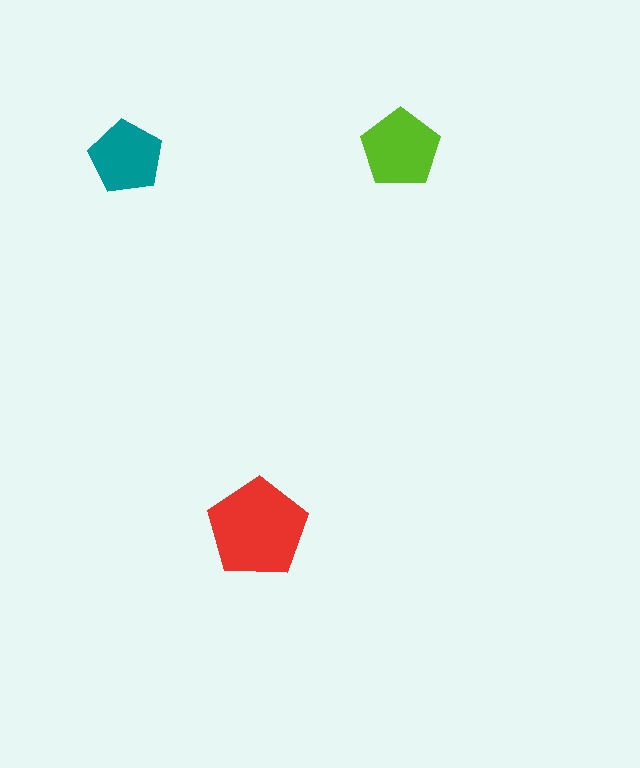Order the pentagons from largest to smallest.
the red one, the lime one, the teal one.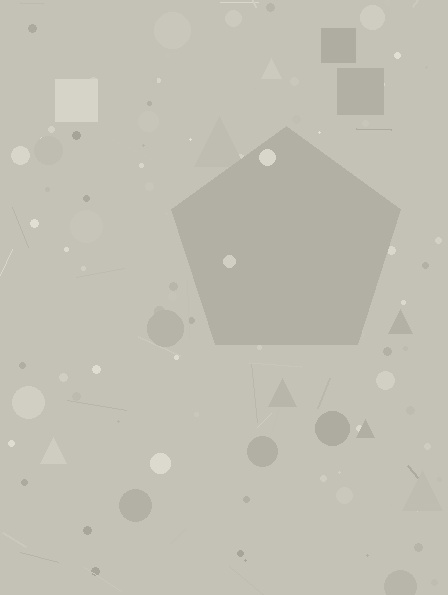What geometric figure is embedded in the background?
A pentagon is embedded in the background.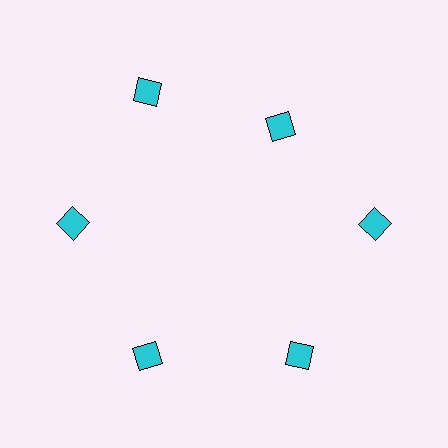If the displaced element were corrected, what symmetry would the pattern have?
It would have 6-fold rotational symmetry — the pattern would map onto itself every 60 degrees.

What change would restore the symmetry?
The symmetry would be restored by moving it outward, back onto the ring so that all 6 diamonds sit at equal angles and equal distance from the center.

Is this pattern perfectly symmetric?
No. The 6 cyan diamonds are arranged in a ring, but one element near the 1 o'clock position is pulled inward toward the center, breaking the 6-fold rotational symmetry.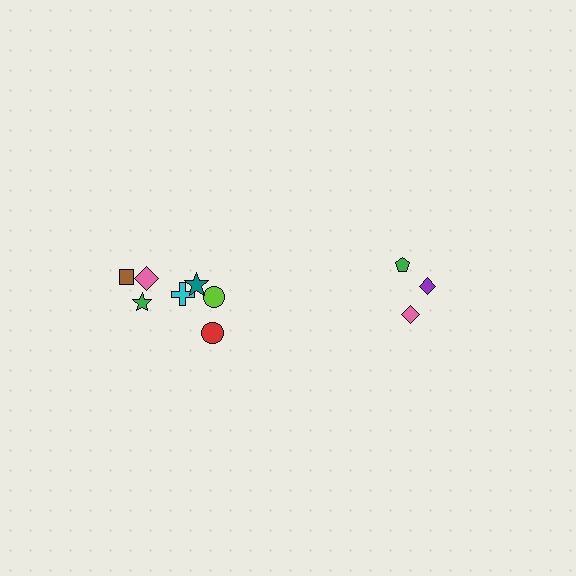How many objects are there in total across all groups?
There are 10 objects.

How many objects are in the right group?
There are 3 objects.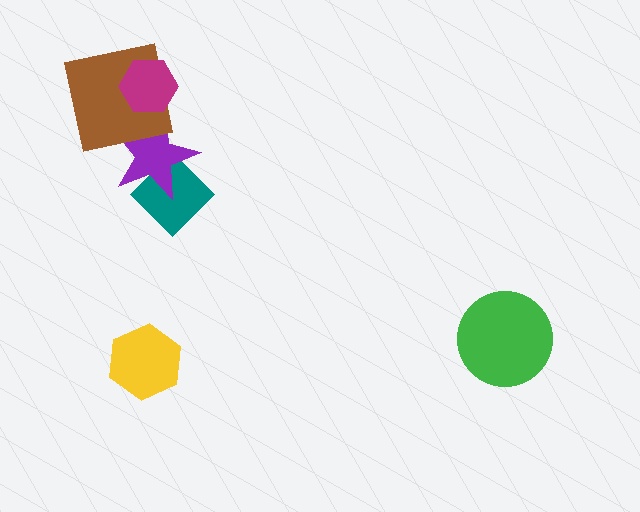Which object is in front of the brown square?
The magenta hexagon is in front of the brown square.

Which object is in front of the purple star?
The brown square is in front of the purple star.